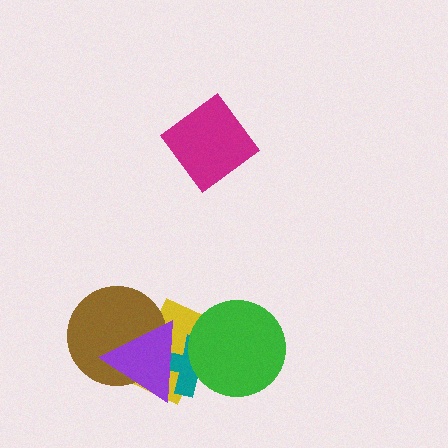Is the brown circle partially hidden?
Yes, it is partially covered by another shape.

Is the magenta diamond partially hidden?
No, no other shape covers it.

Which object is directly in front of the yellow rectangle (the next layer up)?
The teal cross is directly in front of the yellow rectangle.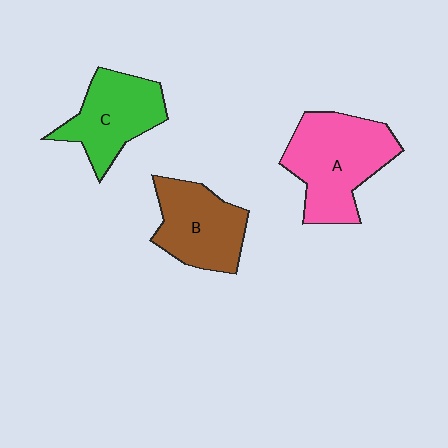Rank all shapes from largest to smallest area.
From largest to smallest: A (pink), B (brown), C (green).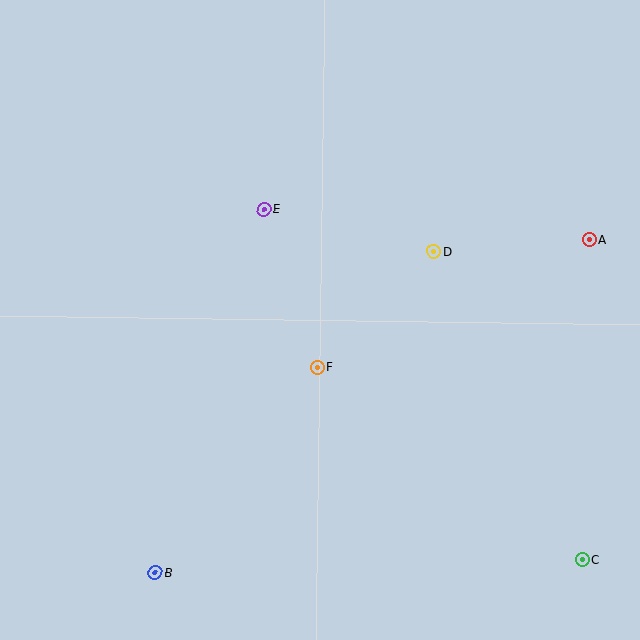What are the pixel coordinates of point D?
Point D is at (433, 251).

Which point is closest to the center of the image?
Point F at (318, 367) is closest to the center.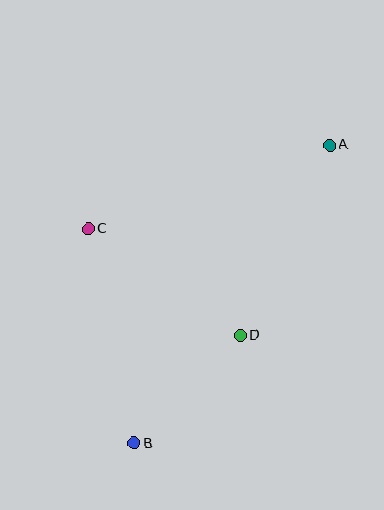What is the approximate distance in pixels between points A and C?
The distance between A and C is approximately 255 pixels.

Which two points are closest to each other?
Points B and D are closest to each other.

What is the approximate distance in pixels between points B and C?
The distance between B and C is approximately 219 pixels.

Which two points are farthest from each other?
Points A and B are farthest from each other.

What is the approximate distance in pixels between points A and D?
The distance between A and D is approximately 210 pixels.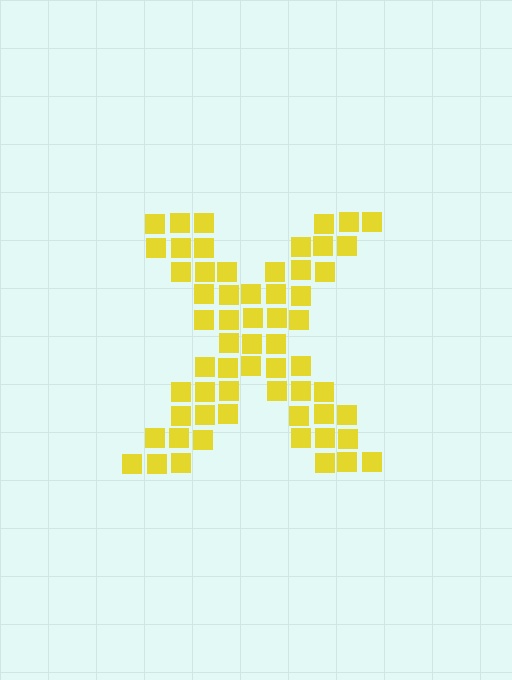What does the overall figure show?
The overall figure shows the letter X.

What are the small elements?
The small elements are squares.